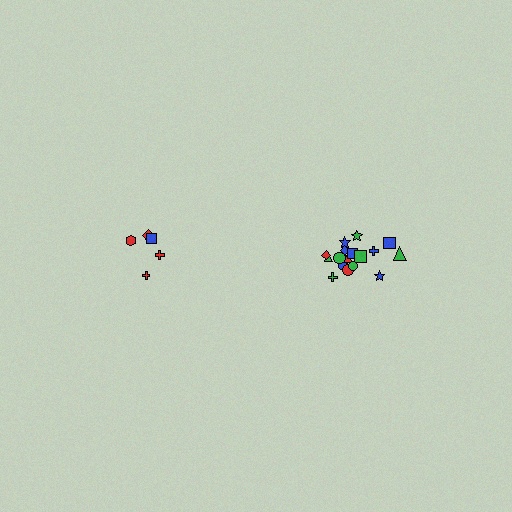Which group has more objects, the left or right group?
The right group.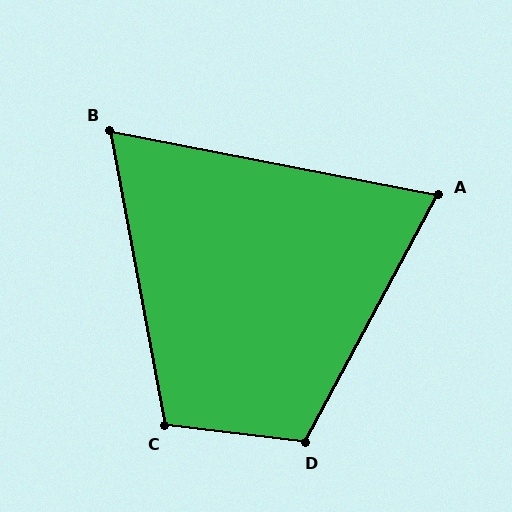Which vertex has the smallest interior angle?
B, at approximately 68 degrees.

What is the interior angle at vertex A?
Approximately 73 degrees (acute).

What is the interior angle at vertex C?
Approximately 107 degrees (obtuse).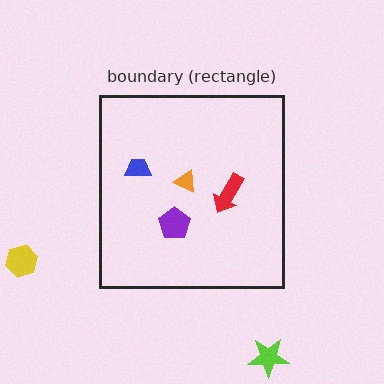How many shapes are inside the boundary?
4 inside, 2 outside.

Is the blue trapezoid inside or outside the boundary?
Inside.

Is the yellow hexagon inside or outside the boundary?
Outside.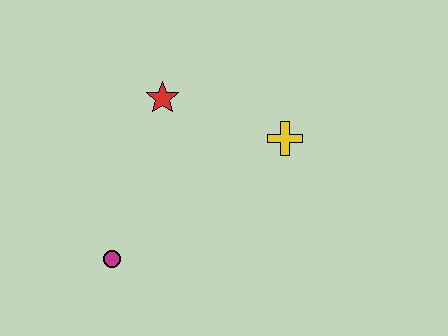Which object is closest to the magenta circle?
The red star is closest to the magenta circle.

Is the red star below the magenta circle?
No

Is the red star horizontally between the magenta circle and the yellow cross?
Yes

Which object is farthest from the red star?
The magenta circle is farthest from the red star.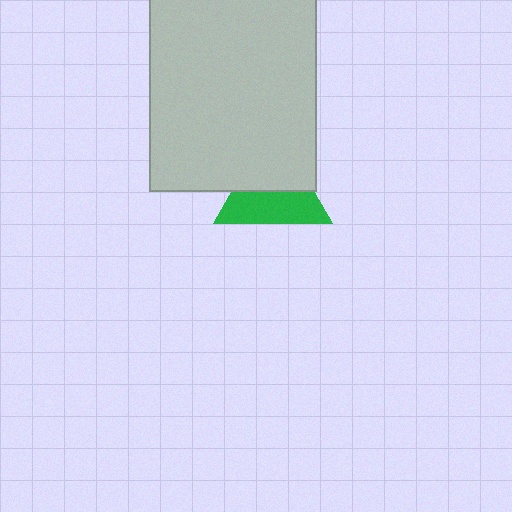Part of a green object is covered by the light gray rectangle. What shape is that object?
It is a triangle.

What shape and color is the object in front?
The object in front is a light gray rectangle.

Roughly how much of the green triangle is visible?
About half of it is visible (roughly 52%).